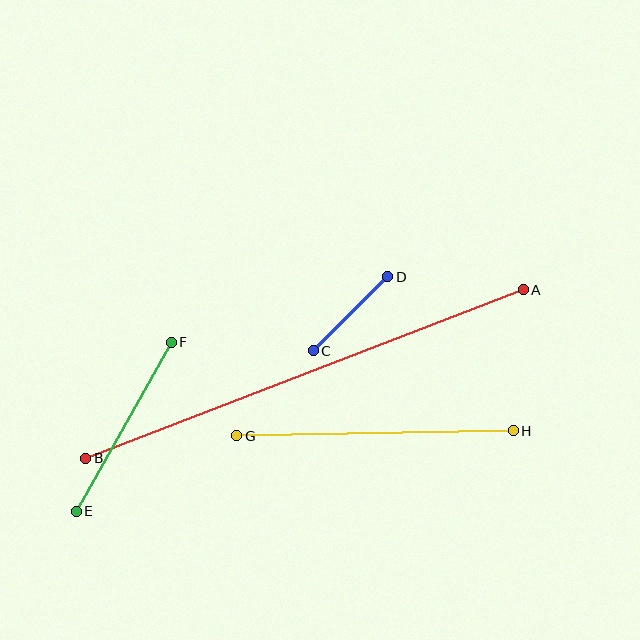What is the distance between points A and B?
The distance is approximately 469 pixels.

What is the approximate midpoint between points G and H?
The midpoint is at approximately (375, 433) pixels.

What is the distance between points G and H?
The distance is approximately 276 pixels.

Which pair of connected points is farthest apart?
Points A and B are farthest apart.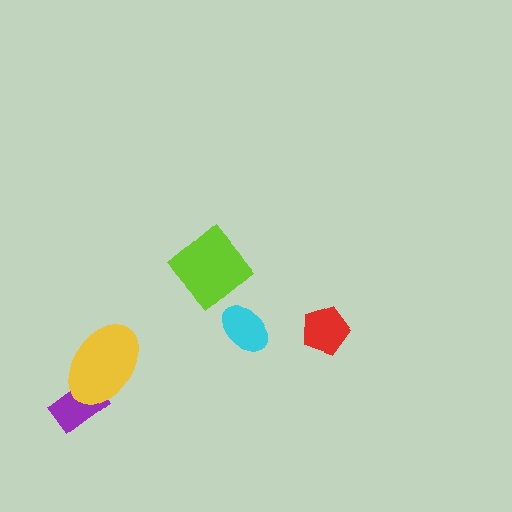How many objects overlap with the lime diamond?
0 objects overlap with the lime diamond.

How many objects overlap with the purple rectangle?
1 object overlaps with the purple rectangle.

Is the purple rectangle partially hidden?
Yes, it is partially covered by another shape.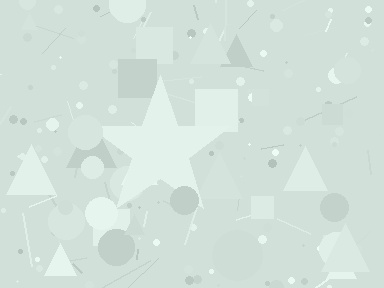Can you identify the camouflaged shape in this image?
The camouflaged shape is a star.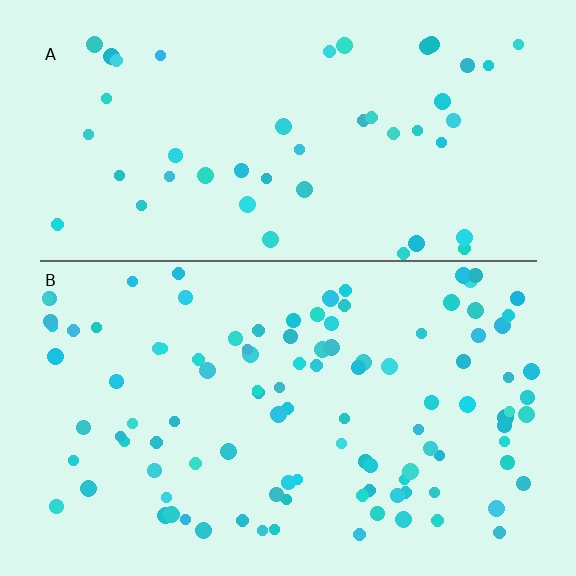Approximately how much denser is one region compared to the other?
Approximately 2.3× — region B over region A.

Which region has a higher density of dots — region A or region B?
B (the bottom).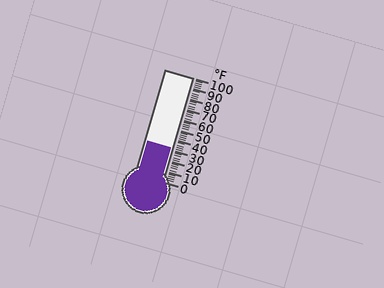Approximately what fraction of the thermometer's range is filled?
The thermometer is filled to approximately 30% of its range.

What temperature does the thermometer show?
The thermometer shows approximately 32°F.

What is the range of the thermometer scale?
The thermometer scale ranges from 0°F to 100°F.